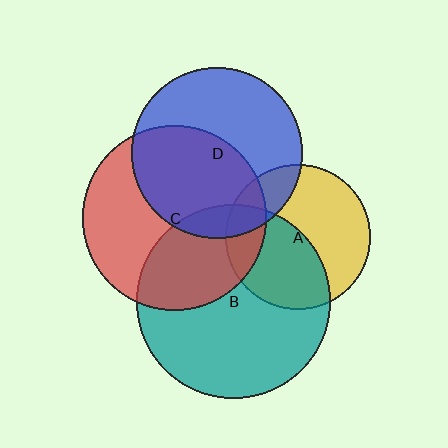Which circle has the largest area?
Circle B (teal).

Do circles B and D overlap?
Yes.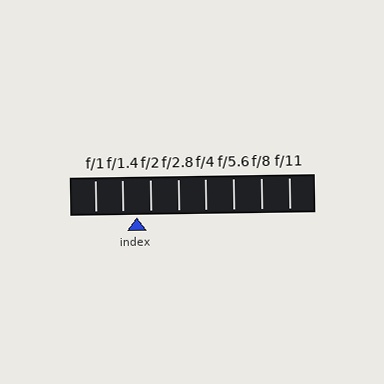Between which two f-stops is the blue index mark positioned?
The index mark is between f/1.4 and f/2.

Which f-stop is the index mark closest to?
The index mark is closest to f/2.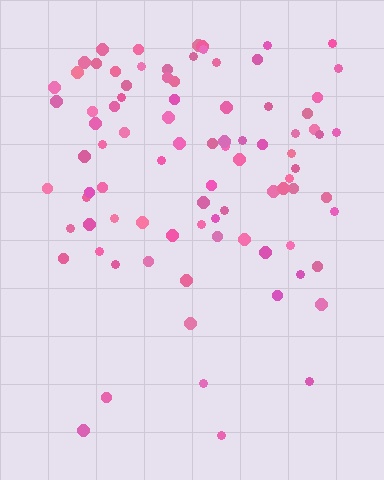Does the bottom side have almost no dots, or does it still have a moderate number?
Still a moderate number, just noticeably fewer than the top.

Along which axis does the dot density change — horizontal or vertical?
Vertical.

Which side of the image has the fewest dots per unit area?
The bottom.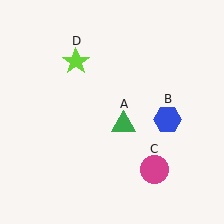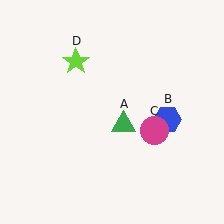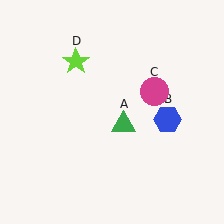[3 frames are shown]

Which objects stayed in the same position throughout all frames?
Green triangle (object A) and blue hexagon (object B) and lime star (object D) remained stationary.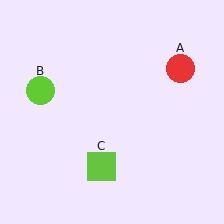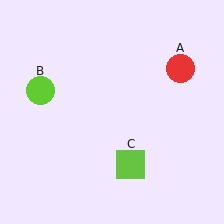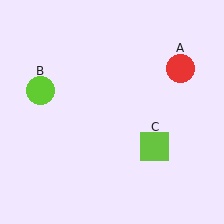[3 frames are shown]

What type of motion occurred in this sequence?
The lime square (object C) rotated counterclockwise around the center of the scene.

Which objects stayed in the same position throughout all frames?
Red circle (object A) and lime circle (object B) remained stationary.